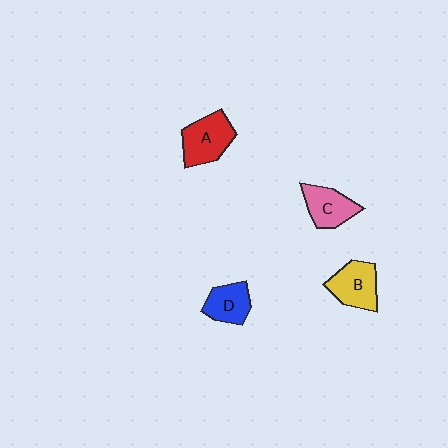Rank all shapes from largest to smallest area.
From largest to smallest: A (red), B (yellow), C (pink), D (blue).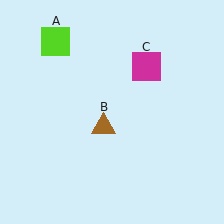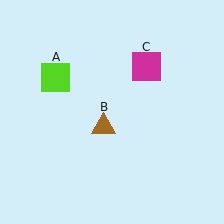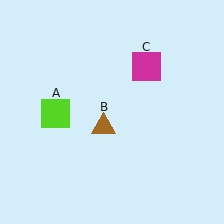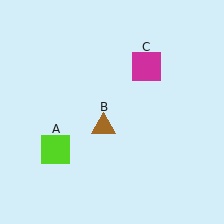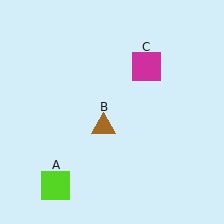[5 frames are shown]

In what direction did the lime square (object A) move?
The lime square (object A) moved down.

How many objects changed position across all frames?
1 object changed position: lime square (object A).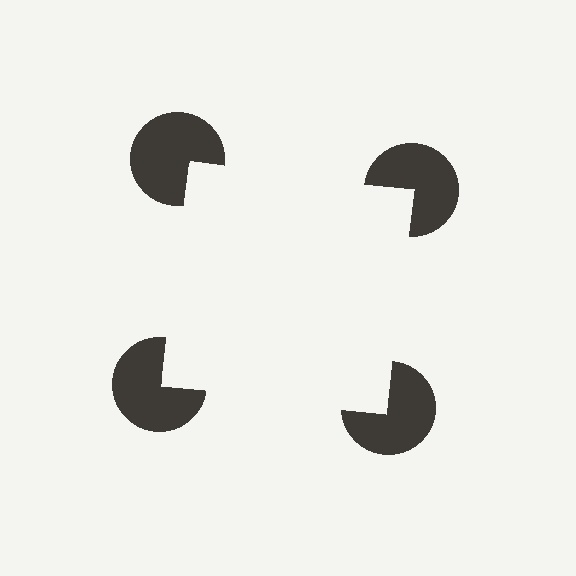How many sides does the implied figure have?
4 sides.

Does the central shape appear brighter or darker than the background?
It typically appears slightly brighter than the background, even though no actual brightness change is drawn.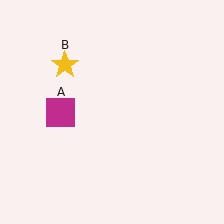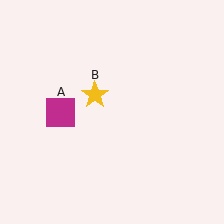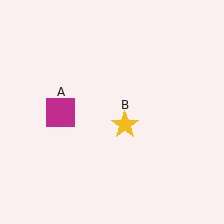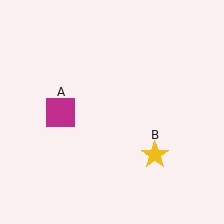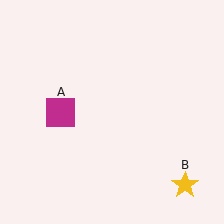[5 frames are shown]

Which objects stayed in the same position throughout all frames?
Magenta square (object A) remained stationary.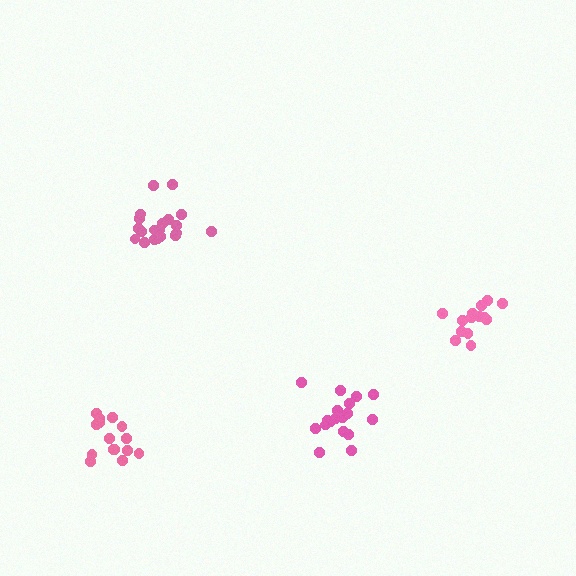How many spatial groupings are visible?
There are 4 spatial groupings.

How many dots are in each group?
Group 1: 20 dots, Group 2: 15 dots, Group 3: 14 dots, Group 4: 18 dots (67 total).